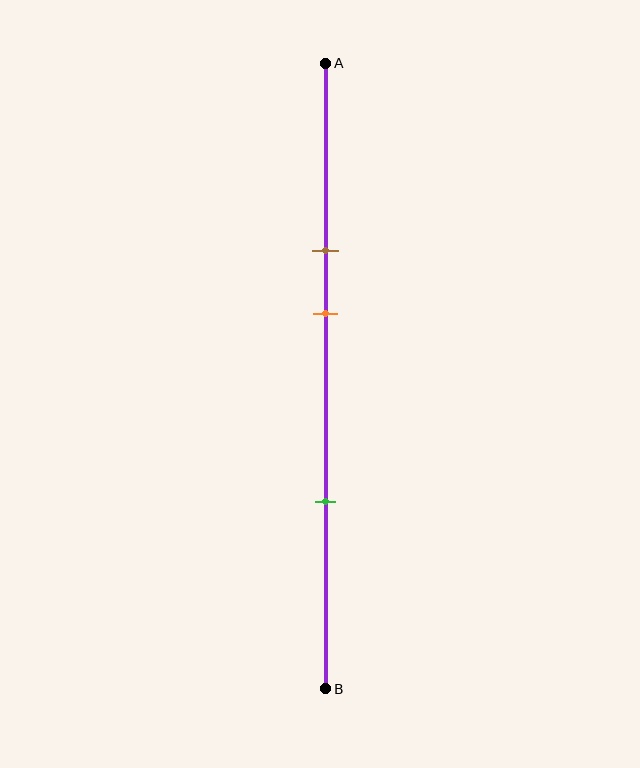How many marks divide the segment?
There are 3 marks dividing the segment.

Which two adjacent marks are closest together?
The brown and orange marks are the closest adjacent pair.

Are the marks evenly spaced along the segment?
No, the marks are not evenly spaced.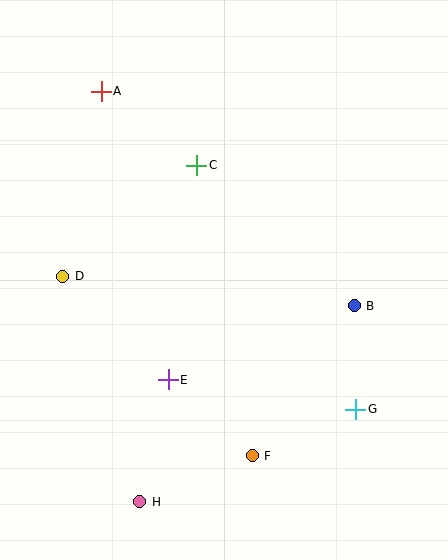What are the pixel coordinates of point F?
Point F is at (252, 456).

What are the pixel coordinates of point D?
Point D is at (63, 276).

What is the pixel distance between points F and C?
The distance between F and C is 296 pixels.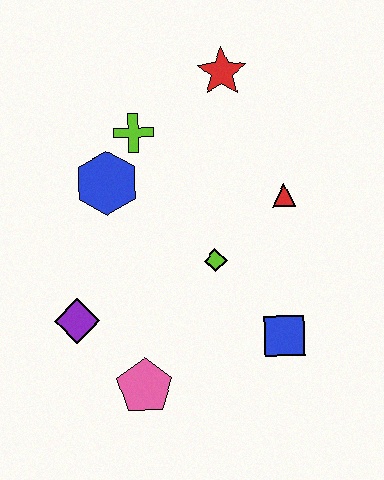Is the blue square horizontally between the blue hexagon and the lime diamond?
No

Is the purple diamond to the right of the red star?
No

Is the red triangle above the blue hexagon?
No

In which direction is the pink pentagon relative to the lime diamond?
The pink pentagon is below the lime diamond.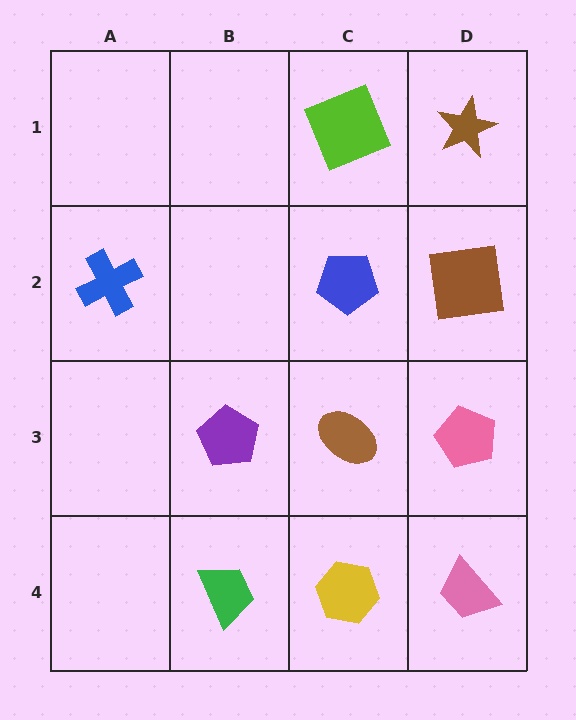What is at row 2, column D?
A brown square.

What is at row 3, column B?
A purple pentagon.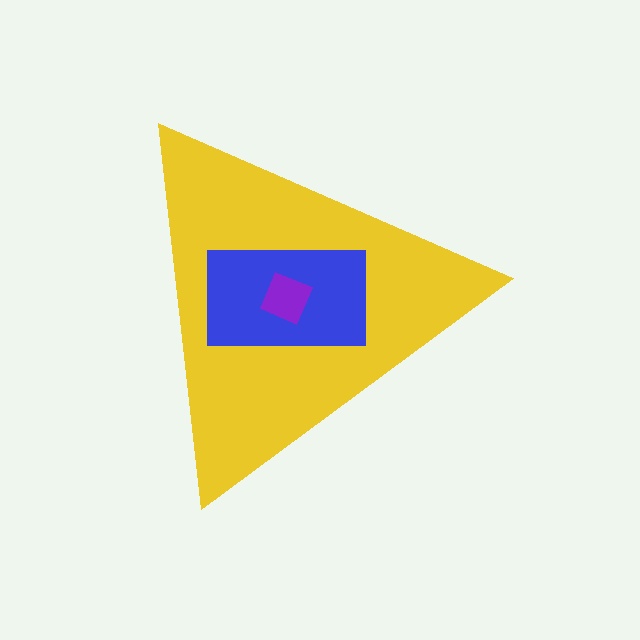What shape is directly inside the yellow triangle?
The blue rectangle.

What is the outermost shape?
The yellow triangle.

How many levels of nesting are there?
3.